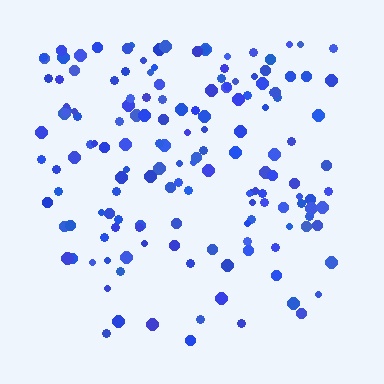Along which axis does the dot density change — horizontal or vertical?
Vertical.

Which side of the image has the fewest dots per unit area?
The bottom.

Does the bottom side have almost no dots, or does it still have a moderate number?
Still a moderate number, just noticeably fewer than the top.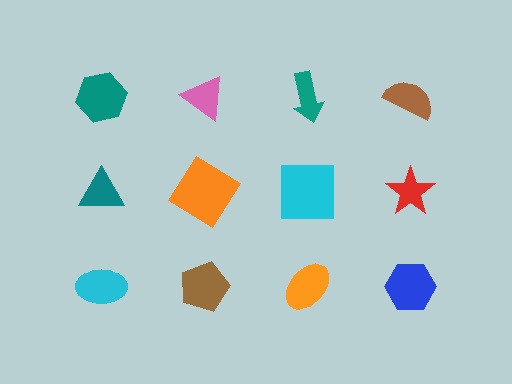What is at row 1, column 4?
A brown semicircle.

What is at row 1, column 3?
A teal arrow.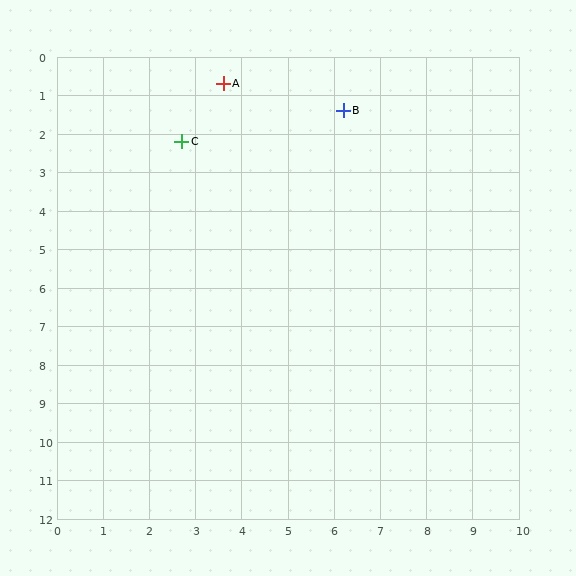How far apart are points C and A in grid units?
Points C and A are about 1.7 grid units apart.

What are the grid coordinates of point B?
Point B is at approximately (6.2, 1.4).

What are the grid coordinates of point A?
Point A is at approximately (3.6, 0.7).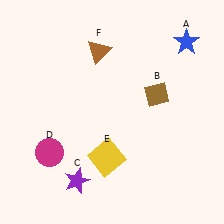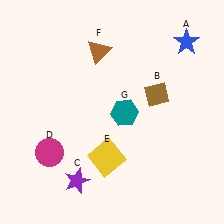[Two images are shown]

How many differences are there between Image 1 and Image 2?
There is 1 difference between the two images.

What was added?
A teal hexagon (G) was added in Image 2.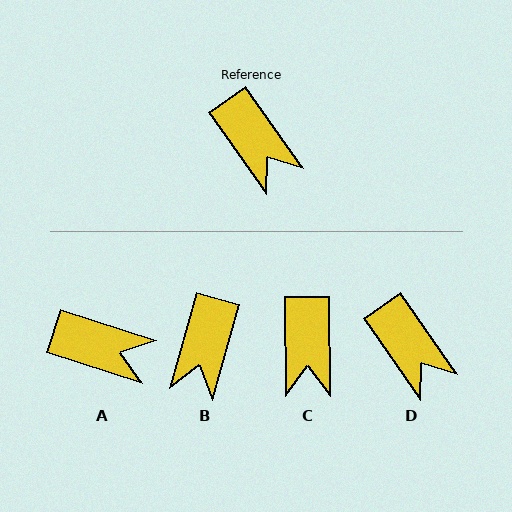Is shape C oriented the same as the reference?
No, it is off by about 34 degrees.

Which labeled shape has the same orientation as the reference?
D.